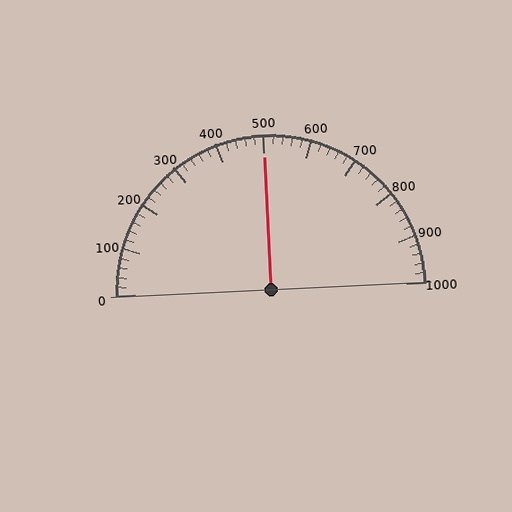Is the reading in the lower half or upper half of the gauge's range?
The reading is in the upper half of the range (0 to 1000).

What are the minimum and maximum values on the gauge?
The gauge ranges from 0 to 1000.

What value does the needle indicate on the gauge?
The needle indicates approximately 500.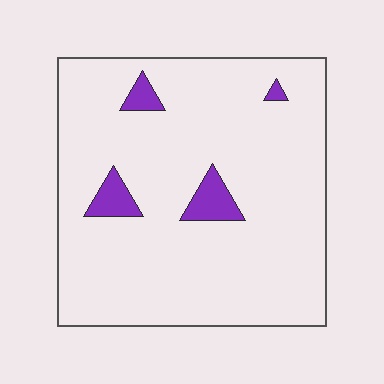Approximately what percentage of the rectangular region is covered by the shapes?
Approximately 5%.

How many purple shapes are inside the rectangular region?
4.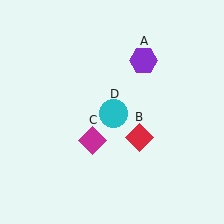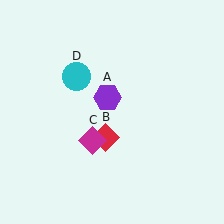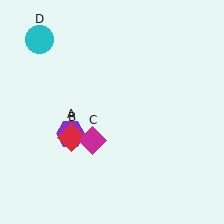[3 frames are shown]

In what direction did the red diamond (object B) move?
The red diamond (object B) moved left.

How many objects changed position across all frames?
3 objects changed position: purple hexagon (object A), red diamond (object B), cyan circle (object D).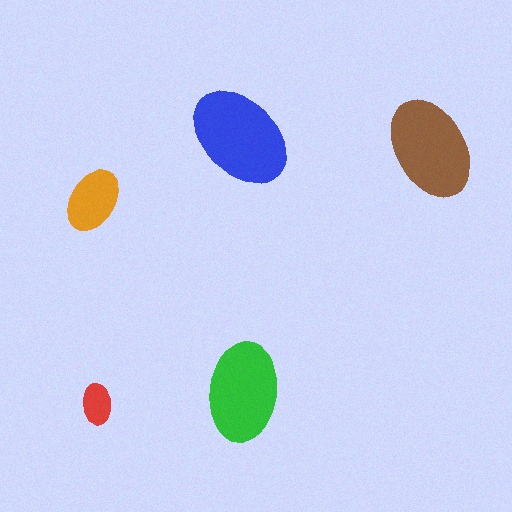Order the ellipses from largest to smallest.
the blue one, the brown one, the green one, the orange one, the red one.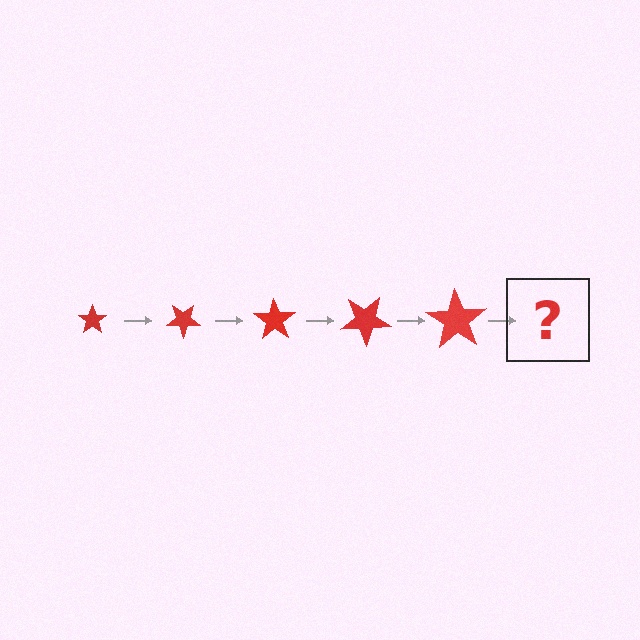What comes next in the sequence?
The next element should be a star, larger than the previous one and rotated 175 degrees from the start.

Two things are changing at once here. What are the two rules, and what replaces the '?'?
The two rules are that the star grows larger each step and it rotates 35 degrees each step. The '?' should be a star, larger than the previous one and rotated 175 degrees from the start.